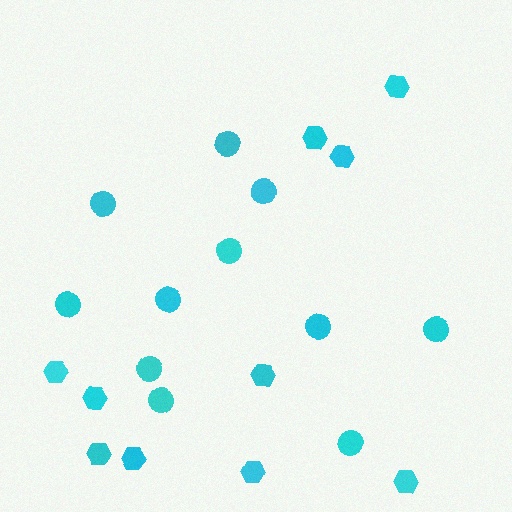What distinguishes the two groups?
There are 2 groups: one group of hexagons (10) and one group of circles (11).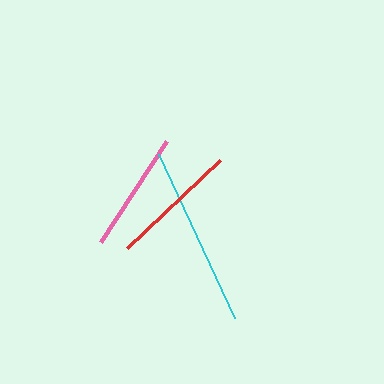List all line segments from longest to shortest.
From longest to shortest: cyan, red, pink.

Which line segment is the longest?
The cyan line is the longest at approximately 182 pixels.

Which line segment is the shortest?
The pink line is the shortest at approximately 120 pixels.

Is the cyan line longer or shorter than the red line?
The cyan line is longer than the red line.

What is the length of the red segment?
The red segment is approximately 127 pixels long.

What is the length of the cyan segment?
The cyan segment is approximately 182 pixels long.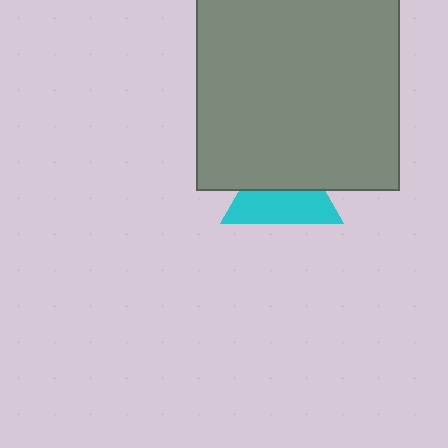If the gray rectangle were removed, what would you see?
You would see the complete cyan triangle.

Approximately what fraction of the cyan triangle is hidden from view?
Roughly 49% of the cyan triangle is hidden behind the gray rectangle.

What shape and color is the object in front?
The object in front is a gray rectangle.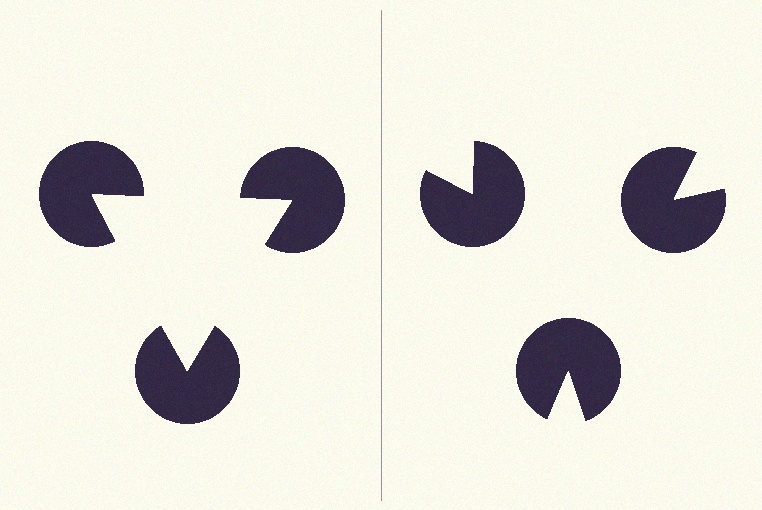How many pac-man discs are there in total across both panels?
6 — 3 on each side.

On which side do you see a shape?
An illusory triangle appears on the left side. On the right side the wedge cuts are rotated, so no coherent shape forms.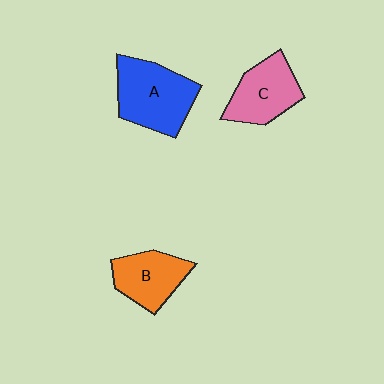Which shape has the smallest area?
Shape B (orange).